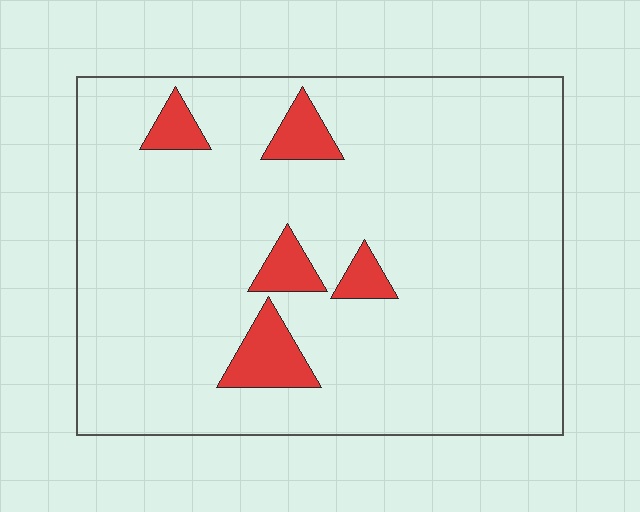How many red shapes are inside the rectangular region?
5.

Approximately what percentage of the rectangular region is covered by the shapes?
Approximately 10%.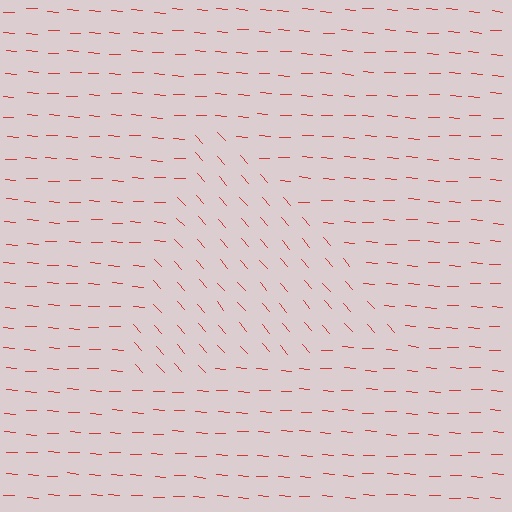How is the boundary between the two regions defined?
The boundary is defined purely by a change in line orientation (approximately 45 degrees difference). All lines are the same color and thickness.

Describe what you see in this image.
The image is filled with small red line segments. A triangle region in the image has lines oriented differently from the surrounding lines, creating a visible texture boundary.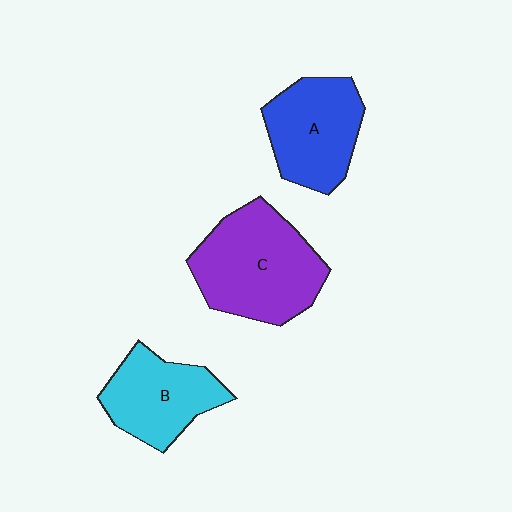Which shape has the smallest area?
Shape B (cyan).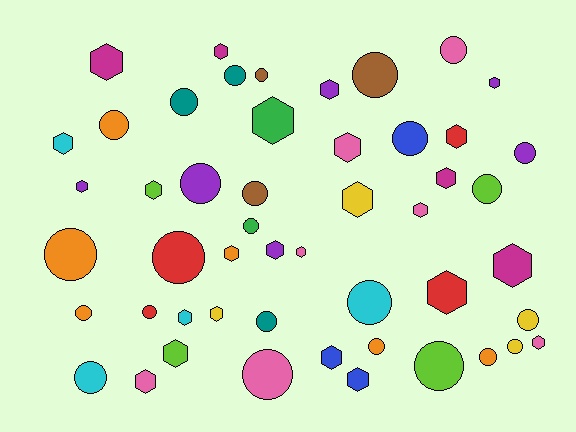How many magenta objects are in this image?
There are 4 magenta objects.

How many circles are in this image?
There are 25 circles.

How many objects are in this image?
There are 50 objects.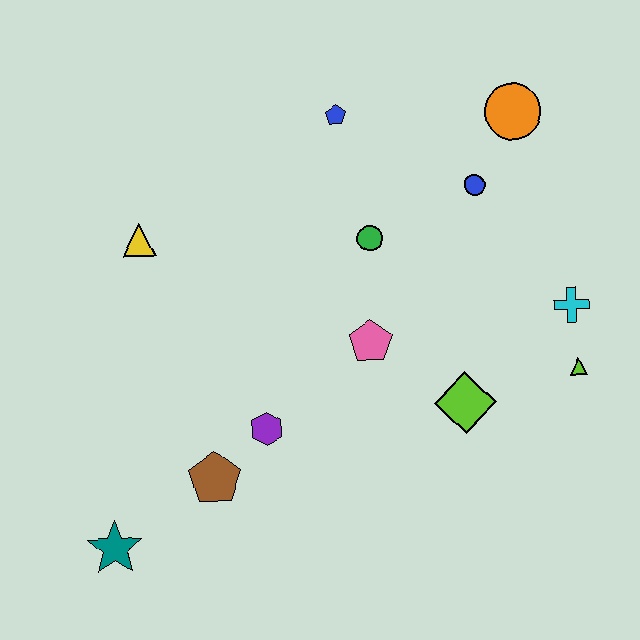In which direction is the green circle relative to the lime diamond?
The green circle is above the lime diamond.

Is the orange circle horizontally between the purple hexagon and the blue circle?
No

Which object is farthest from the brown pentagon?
The orange circle is farthest from the brown pentagon.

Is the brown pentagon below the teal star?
No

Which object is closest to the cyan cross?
The lime triangle is closest to the cyan cross.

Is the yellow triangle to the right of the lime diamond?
No